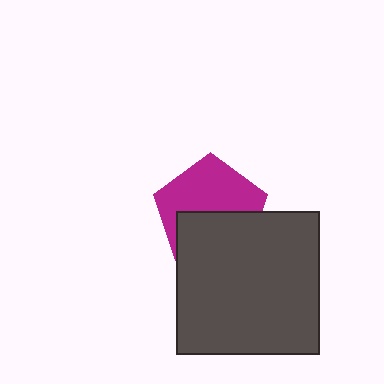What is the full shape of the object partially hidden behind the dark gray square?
The partially hidden object is a magenta pentagon.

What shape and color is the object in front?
The object in front is a dark gray square.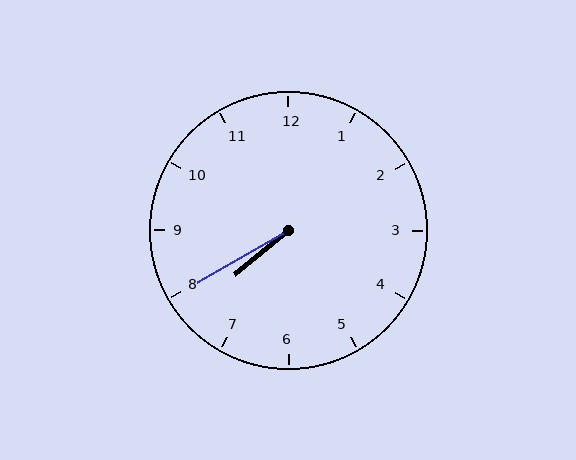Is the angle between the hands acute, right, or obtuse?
It is acute.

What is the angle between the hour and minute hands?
Approximately 10 degrees.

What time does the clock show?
7:40.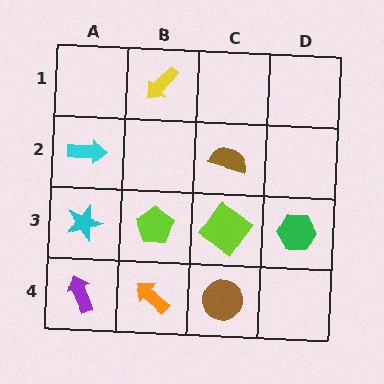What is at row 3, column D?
A green hexagon.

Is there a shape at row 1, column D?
No, that cell is empty.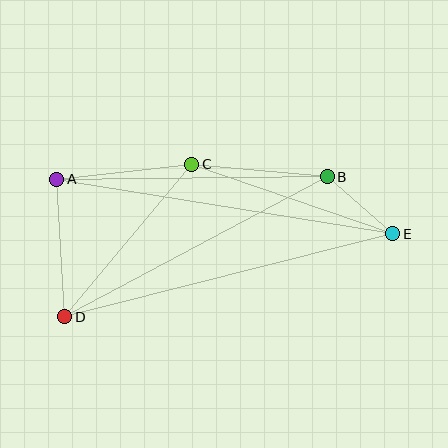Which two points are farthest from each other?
Points A and E are farthest from each other.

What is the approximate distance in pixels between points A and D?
The distance between A and D is approximately 137 pixels.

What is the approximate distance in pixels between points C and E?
The distance between C and E is approximately 213 pixels.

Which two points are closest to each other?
Points B and E are closest to each other.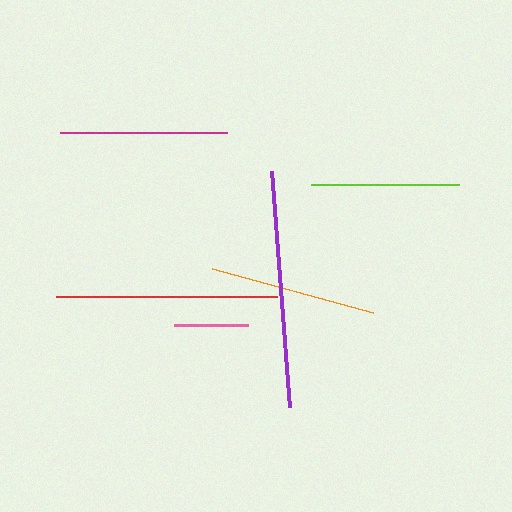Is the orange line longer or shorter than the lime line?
The orange line is longer than the lime line.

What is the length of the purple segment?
The purple segment is approximately 237 pixels long.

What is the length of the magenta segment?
The magenta segment is approximately 166 pixels long.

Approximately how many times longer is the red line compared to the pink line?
The red line is approximately 3.0 times the length of the pink line.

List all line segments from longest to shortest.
From longest to shortest: purple, red, orange, magenta, lime, pink.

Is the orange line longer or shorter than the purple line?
The purple line is longer than the orange line.